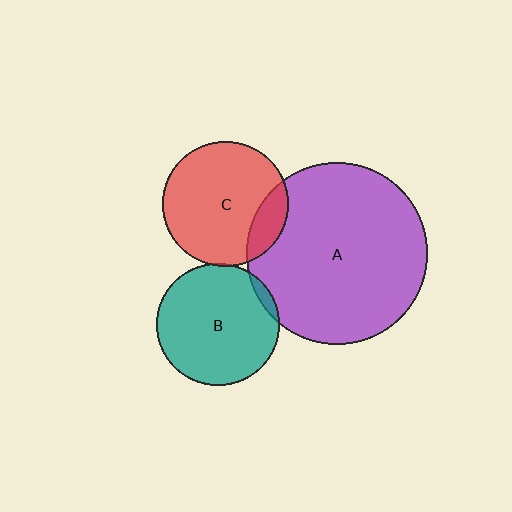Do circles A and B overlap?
Yes.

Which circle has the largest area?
Circle A (purple).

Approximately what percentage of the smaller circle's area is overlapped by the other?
Approximately 5%.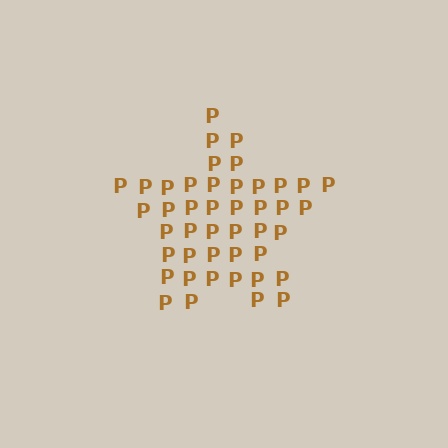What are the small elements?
The small elements are letter P's.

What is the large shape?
The large shape is a star.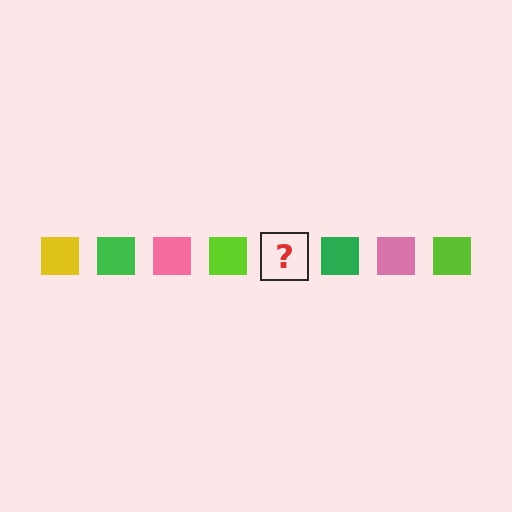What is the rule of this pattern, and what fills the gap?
The rule is that the pattern cycles through yellow, green, pink, lime squares. The gap should be filled with a yellow square.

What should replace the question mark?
The question mark should be replaced with a yellow square.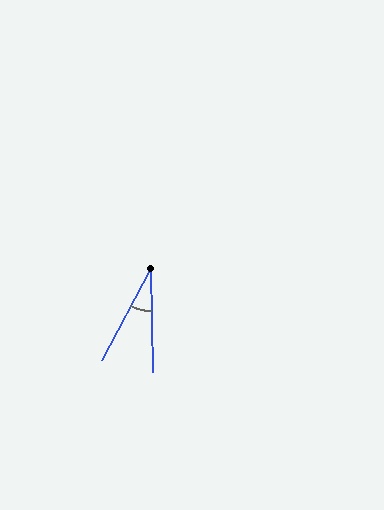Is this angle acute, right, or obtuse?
It is acute.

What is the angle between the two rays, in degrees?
Approximately 29 degrees.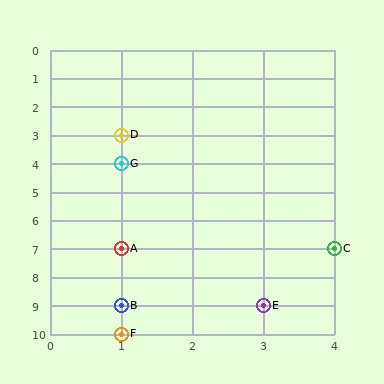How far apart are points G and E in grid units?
Points G and E are 2 columns and 5 rows apart (about 5.4 grid units diagonally).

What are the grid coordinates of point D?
Point D is at grid coordinates (1, 3).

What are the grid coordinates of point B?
Point B is at grid coordinates (1, 9).